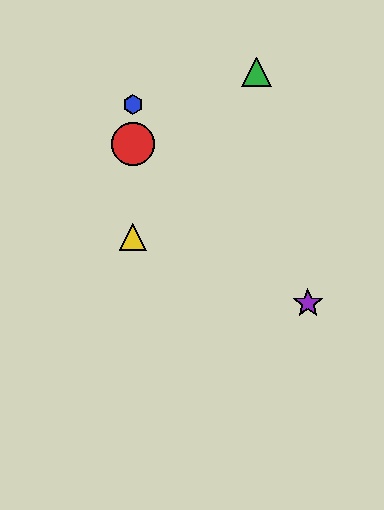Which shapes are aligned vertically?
The red circle, the blue hexagon, the yellow triangle are aligned vertically.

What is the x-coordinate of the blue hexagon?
The blue hexagon is at x≈133.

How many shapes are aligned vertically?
3 shapes (the red circle, the blue hexagon, the yellow triangle) are aligned vertically.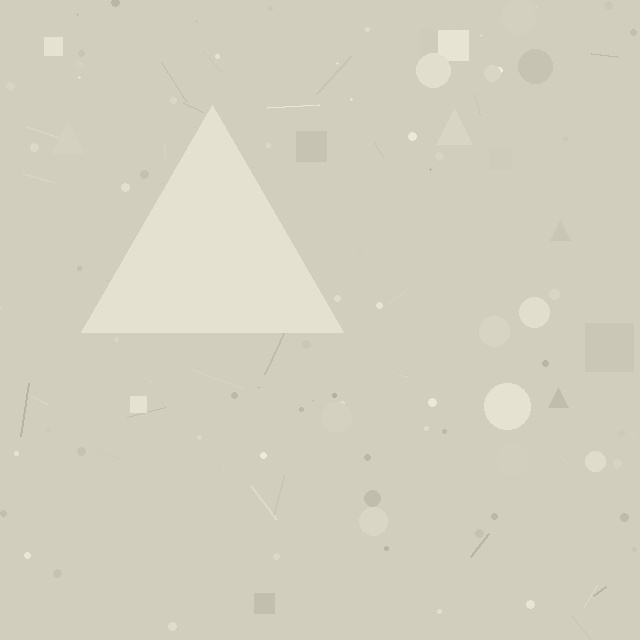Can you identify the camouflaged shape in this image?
The camouflaged shape is a triangle.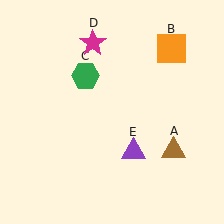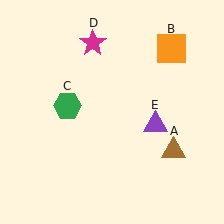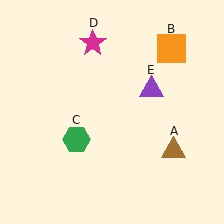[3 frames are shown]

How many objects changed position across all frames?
2 objects changed position: green hexagon (object C), purple triangle (object E).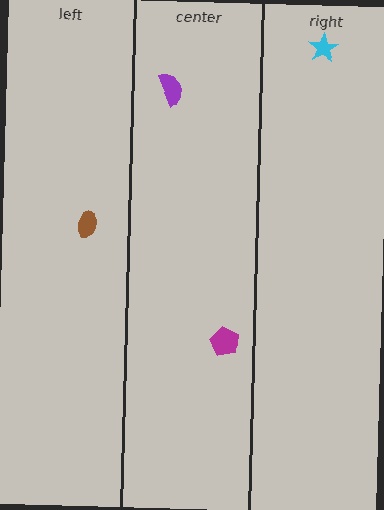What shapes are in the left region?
The brown ellipse.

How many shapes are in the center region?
2.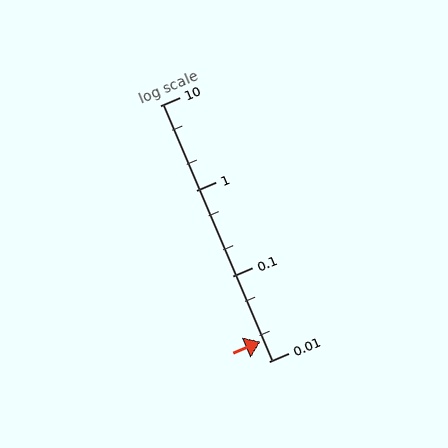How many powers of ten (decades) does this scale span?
The scale spans 3 decades, from 0.01 to 10.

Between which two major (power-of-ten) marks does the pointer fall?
The pointer is between 0.01 and 0.1.